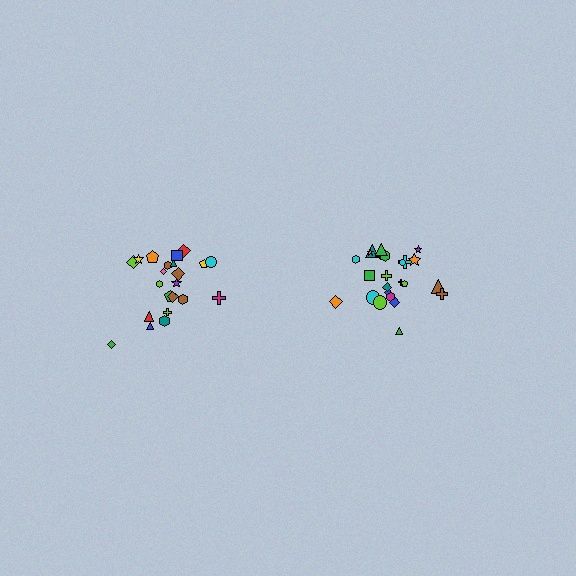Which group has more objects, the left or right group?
The right group.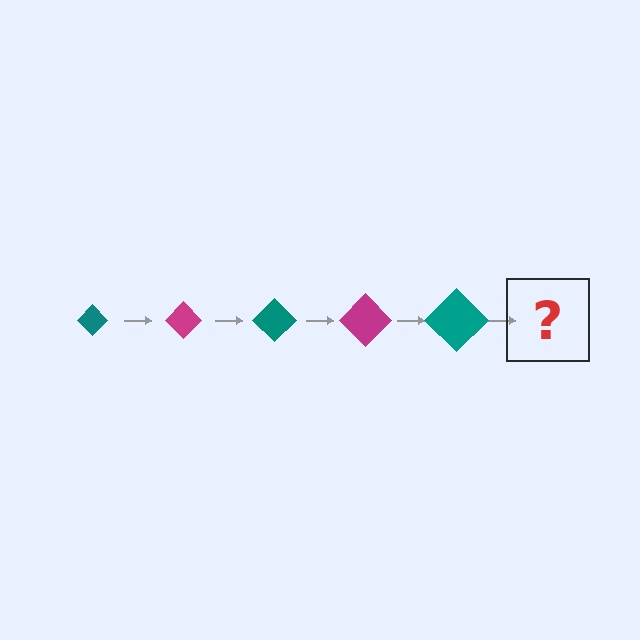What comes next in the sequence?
The next element should be a magenta diamond, larger than the previous one.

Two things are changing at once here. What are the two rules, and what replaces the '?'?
The two rules are that the diamond grows larger each step and the color cycles through teal and magenta. The '?' should be a magenta diamond, larger than the previous one.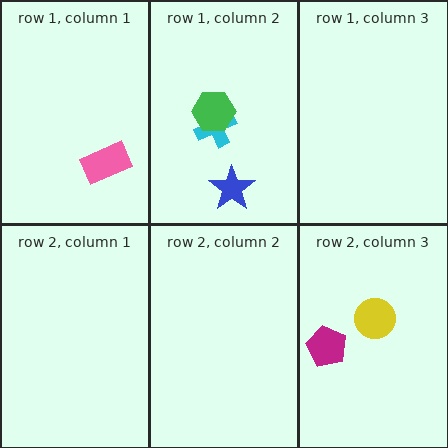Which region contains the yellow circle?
The row 2, column 3 region.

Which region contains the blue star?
The row 1, column 2 region.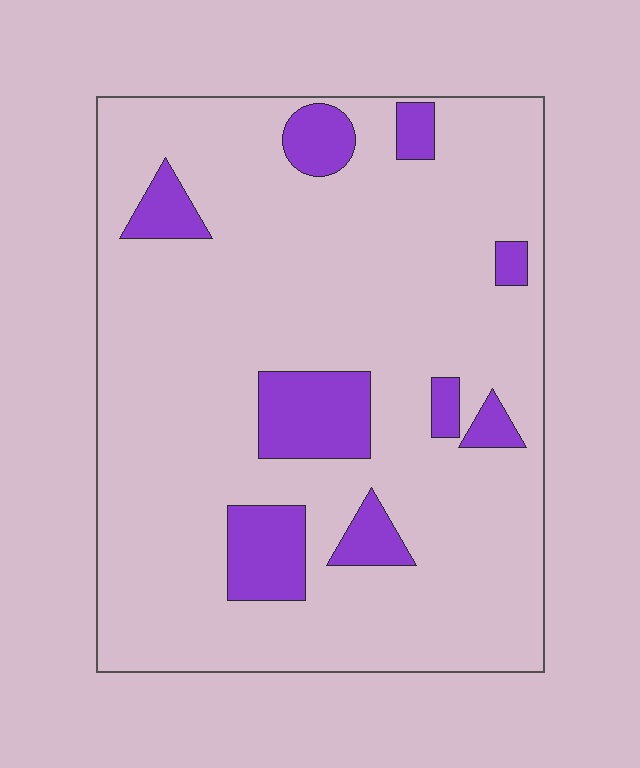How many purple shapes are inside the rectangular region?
9.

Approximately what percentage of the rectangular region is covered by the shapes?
Approximately 15%.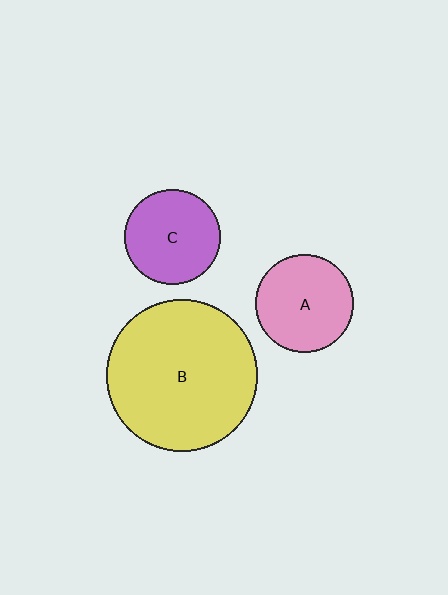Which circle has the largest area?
Circle B (yellow).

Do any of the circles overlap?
No, none of the circles overlap.